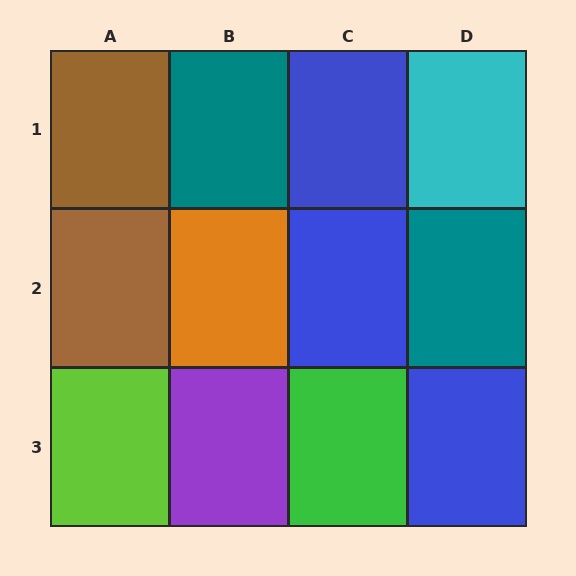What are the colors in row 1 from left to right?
Brown, teal, blue, cyan.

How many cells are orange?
1 cell is orange.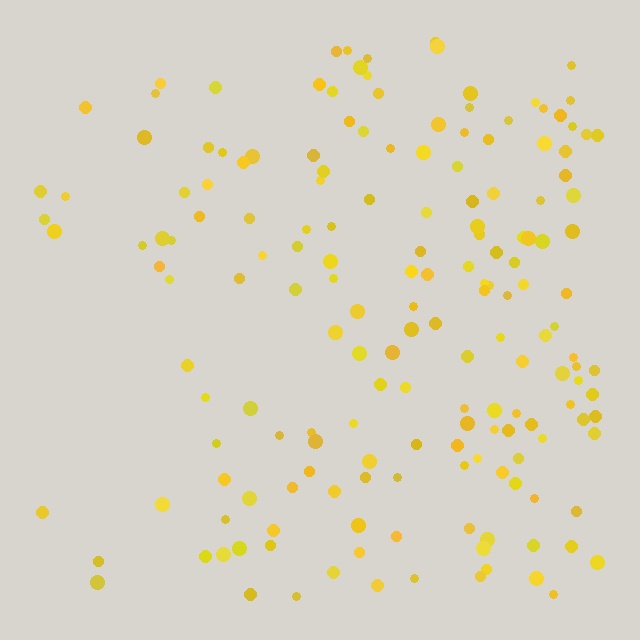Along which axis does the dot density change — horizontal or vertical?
Horizontal.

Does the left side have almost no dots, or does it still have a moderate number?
Still a moderate number, just noticeably fewer than the right.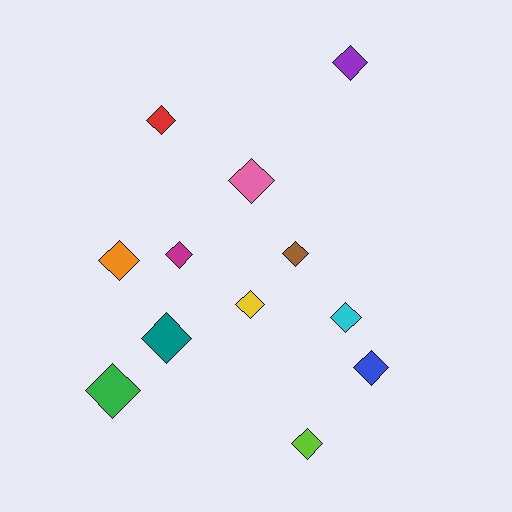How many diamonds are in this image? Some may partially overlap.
There are 12 diamonds.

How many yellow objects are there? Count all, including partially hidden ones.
There is 1 yellow object.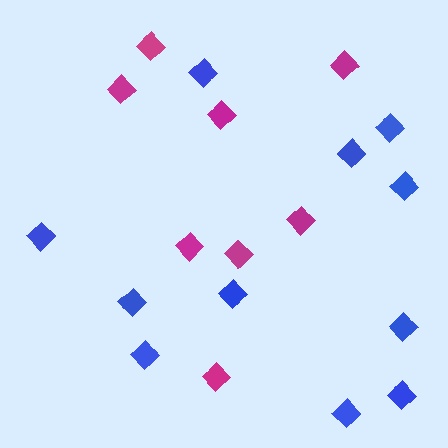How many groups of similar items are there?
There are 2 groups: one group of magenta diamonds (8) and one group of blue diamonds (11).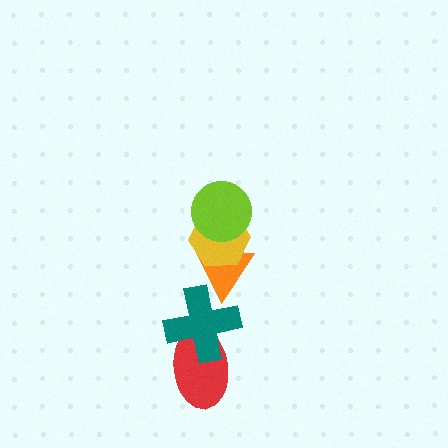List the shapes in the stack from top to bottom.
From top to bottom: the lime circle, the yellow hexagon, the orange triangle, the teal cross, the red ellipse.